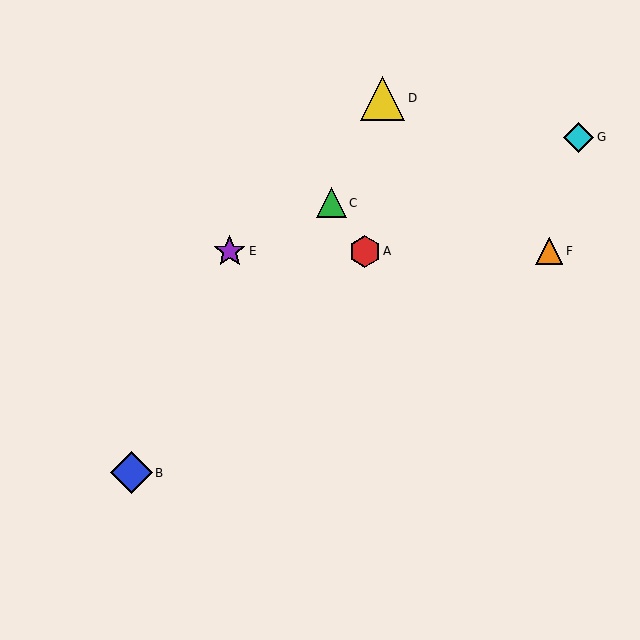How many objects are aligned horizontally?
3 objects (A, E, F) are aligned horizontally.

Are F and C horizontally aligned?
No, F is at y≈251 and C is at y≈203.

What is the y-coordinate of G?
Object G is at y≈137.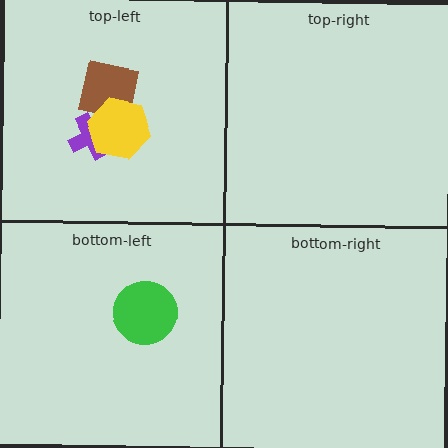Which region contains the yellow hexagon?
The top-left region.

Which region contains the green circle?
The bottom-left region.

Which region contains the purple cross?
The top-left region.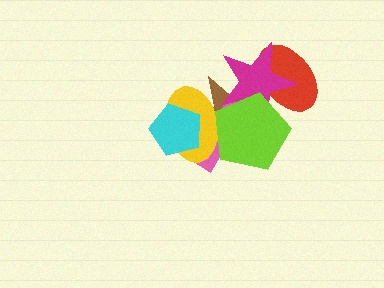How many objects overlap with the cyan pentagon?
3 objects overlap with the cyan pentagon.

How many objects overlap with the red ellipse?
3 objects overlap with the red ellipse.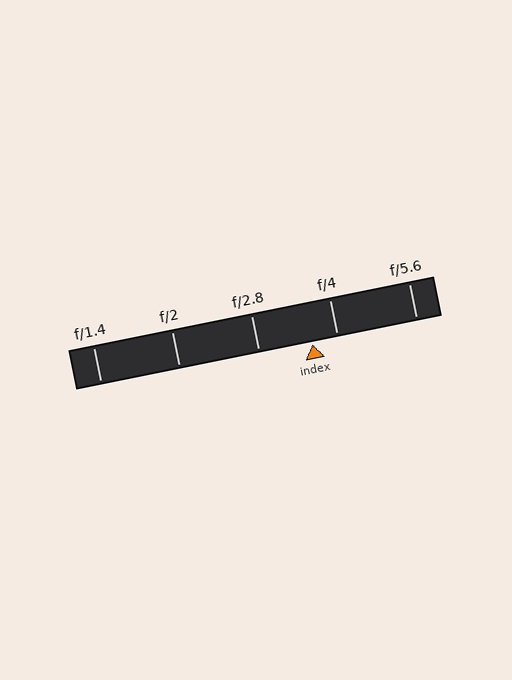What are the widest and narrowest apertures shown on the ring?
The widest aperture shown is f/1.4 and the narrowest is f/5.6.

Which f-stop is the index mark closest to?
The index mark is closest to f/4.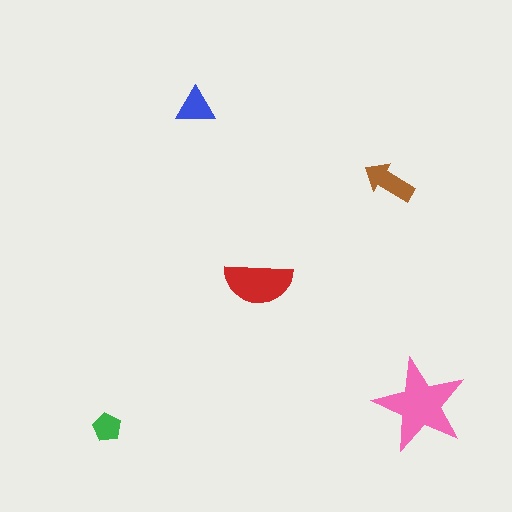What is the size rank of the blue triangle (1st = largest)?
4th.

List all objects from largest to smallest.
The pink star, the red semicircle, the brown arrow, the blue triangle, the green pentagon.